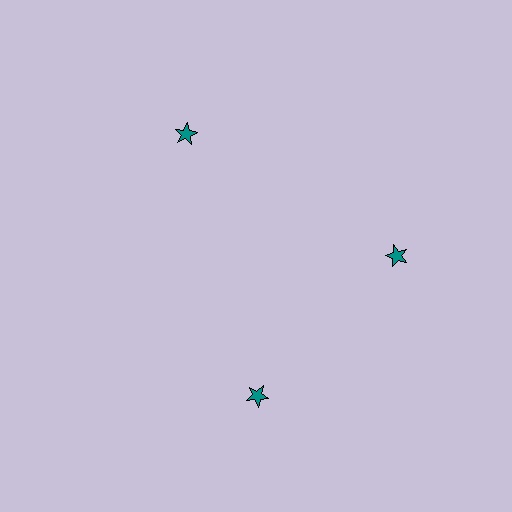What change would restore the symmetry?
The symmetry would be restored by rotating it back into even spacing with its neighbors so that all 3 stars sit at equal angles and equal distance from the center.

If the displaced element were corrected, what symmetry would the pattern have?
It would have 3-fold rotational symmetry — the pattern would map onto itself every 120 degrees.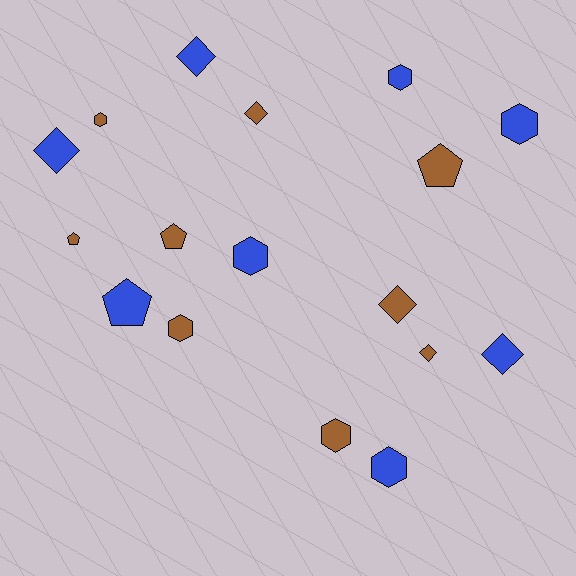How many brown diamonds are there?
There are 3 brown diamonds.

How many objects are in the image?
There are 17 objects.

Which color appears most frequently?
Brown, with 9 objects.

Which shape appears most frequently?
Hexagon, with 7 objects.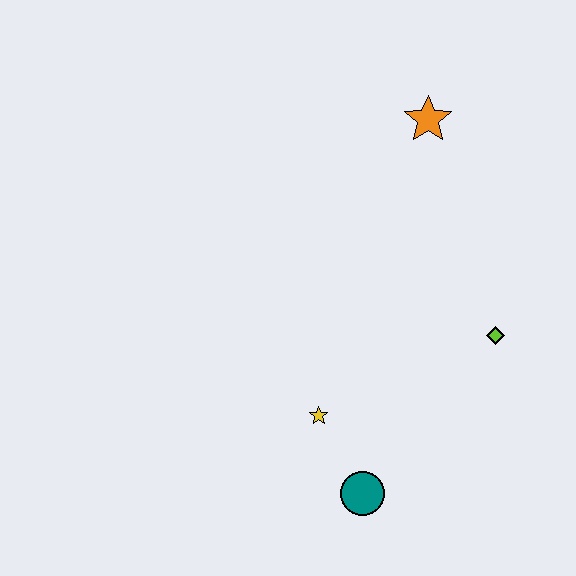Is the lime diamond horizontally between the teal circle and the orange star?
No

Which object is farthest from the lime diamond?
The orange star is farthest from the lime diamond.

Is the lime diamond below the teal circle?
No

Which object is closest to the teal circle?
The yellow star is closest to the teal circle.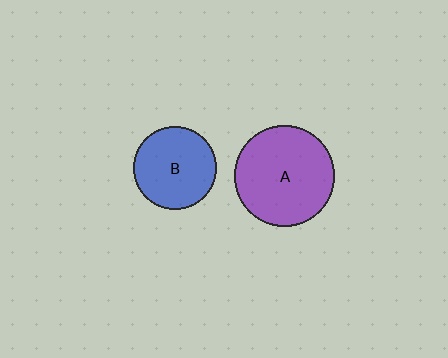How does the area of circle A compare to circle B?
Approximately 1.5 times.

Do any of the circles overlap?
No, none of the circles overlap.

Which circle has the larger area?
Circle A (purple).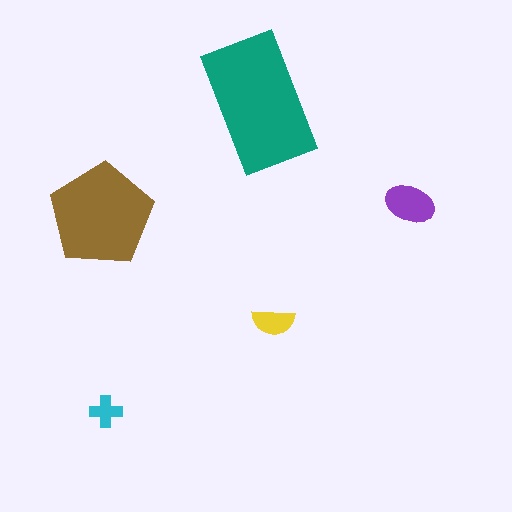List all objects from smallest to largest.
The cyan cross, the yellow semicircle, the purple ellipse, the brown pentagon, the teal rectangle.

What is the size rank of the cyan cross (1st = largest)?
5th.